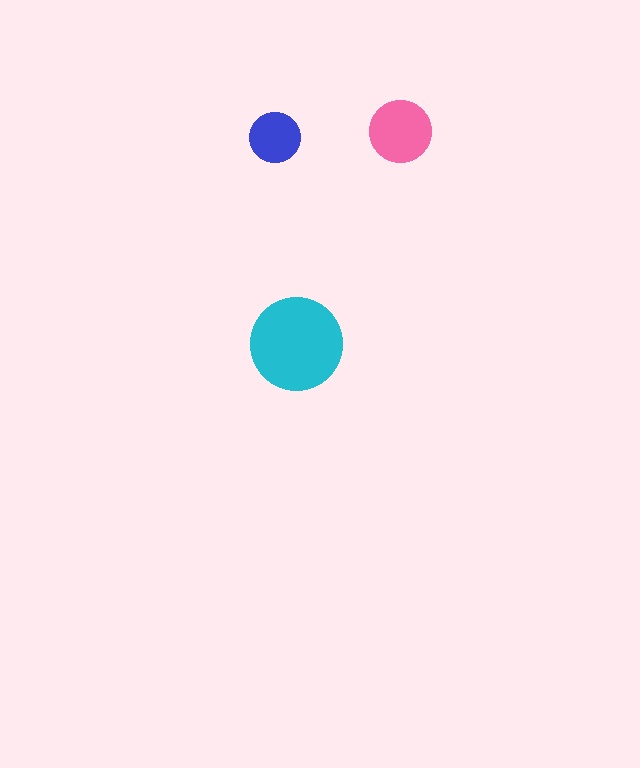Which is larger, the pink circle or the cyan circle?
The cyan one.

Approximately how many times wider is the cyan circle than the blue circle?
About 2 times wider.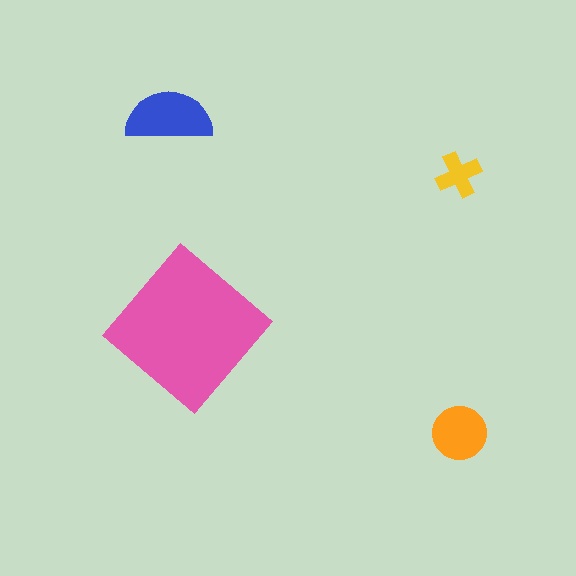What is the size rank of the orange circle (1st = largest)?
3rd.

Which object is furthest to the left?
The blue semicircle is leftmost.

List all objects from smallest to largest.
The yellow cross, the orange circle, the blue semicircle, the pink diamond.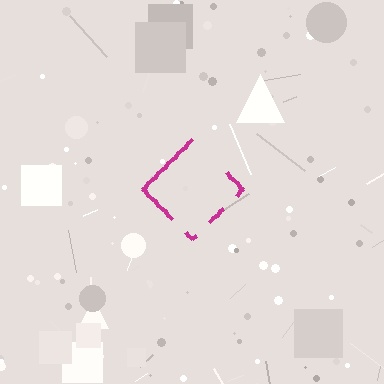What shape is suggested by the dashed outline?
The dashed outline suggests a diamond.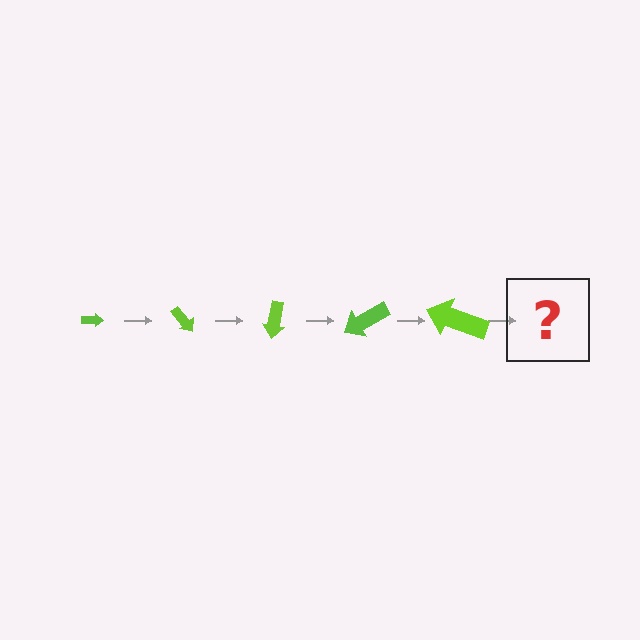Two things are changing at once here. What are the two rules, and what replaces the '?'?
The two rules are that the arrow grows larger each step and it rotates 50 degrees each step. The '?' should be an arrow, larger than the previous one and rotated 250 degrees from the start.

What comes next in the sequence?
The next element should be an arrow, larger than the previous one and rotated 250 degrees from the start.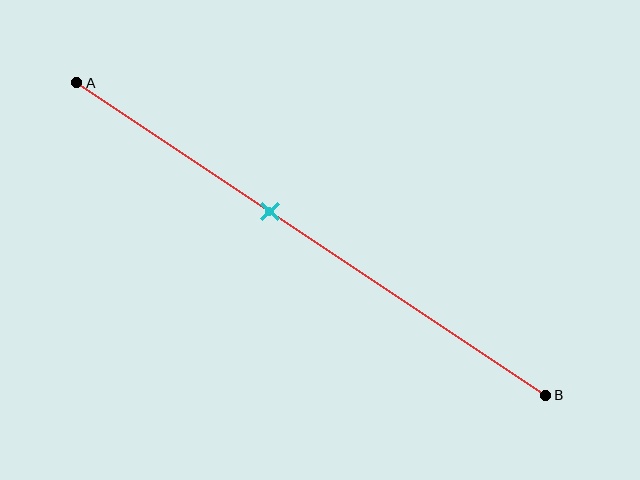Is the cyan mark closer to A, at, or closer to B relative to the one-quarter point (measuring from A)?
The cyan mark is closer to point B than the one-quarter point of segment AB.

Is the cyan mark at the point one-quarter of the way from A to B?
No, the mark is at about 40% from A, not at the 25% one-quarter point.